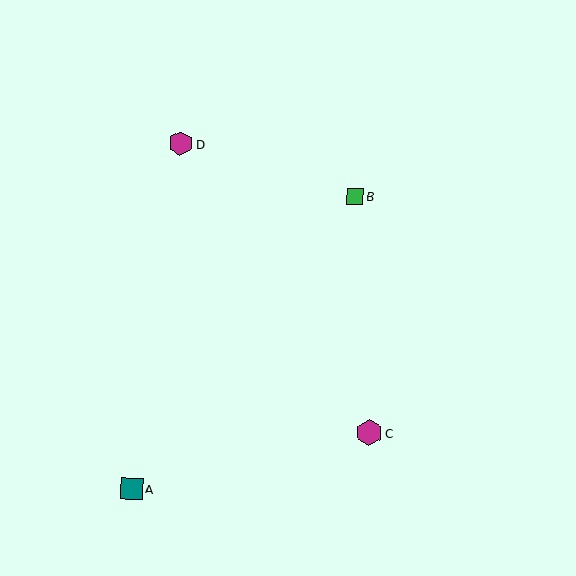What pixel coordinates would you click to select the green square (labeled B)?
Click at (355, 196) to select the green square B.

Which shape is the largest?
The magenta hexagon (labeled C) is the largest.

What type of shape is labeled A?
Shape A is a teal square.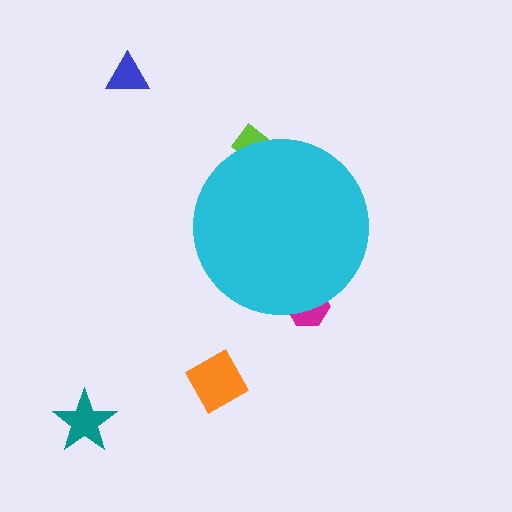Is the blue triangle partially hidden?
No, the blue triangle is fully visible.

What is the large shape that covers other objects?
A cyan circle.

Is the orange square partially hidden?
No, the orange square is fully visible.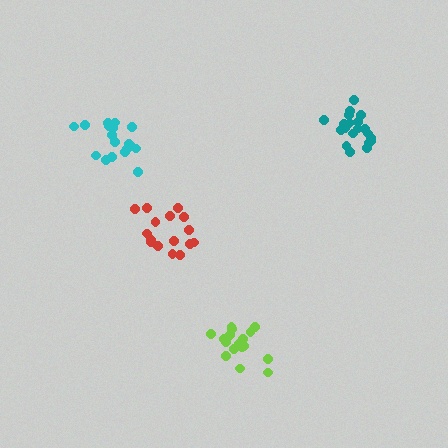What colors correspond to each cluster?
The clusters are colored: red, cyan, teal, lime.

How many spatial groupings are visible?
There are 4 spatial groupings.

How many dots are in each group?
Group 1: 16 dots, Group 2: 18 dots, Group 3: 20 dots, Group 4: 17 dots (71 total).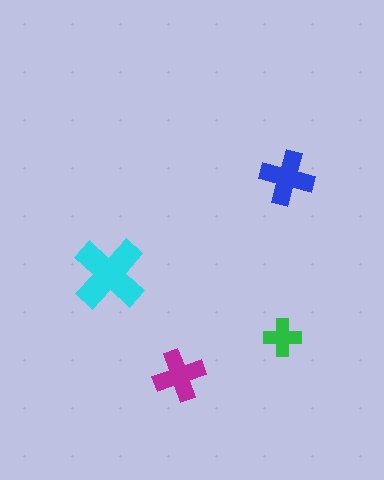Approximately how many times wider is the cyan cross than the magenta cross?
About 1.5 times wider.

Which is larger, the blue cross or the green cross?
The blue one.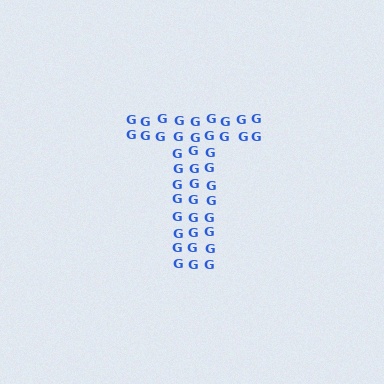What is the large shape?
The large shape is the letter T.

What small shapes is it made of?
It is made of small letter G's.